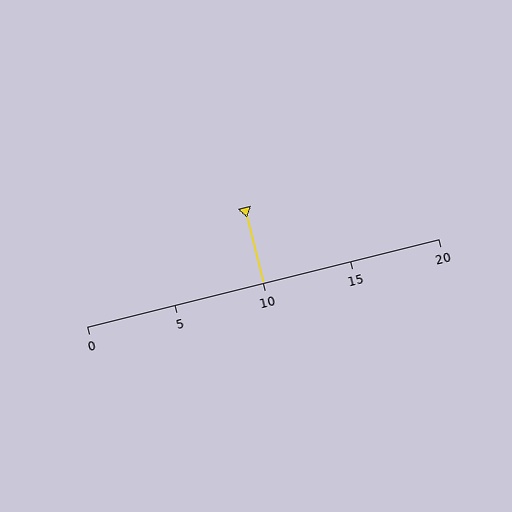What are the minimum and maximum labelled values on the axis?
The axis runs from 0 to 20.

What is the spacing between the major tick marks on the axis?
The major ticks are spaced 5 apart.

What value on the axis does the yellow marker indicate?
The marker indicates approximately 10.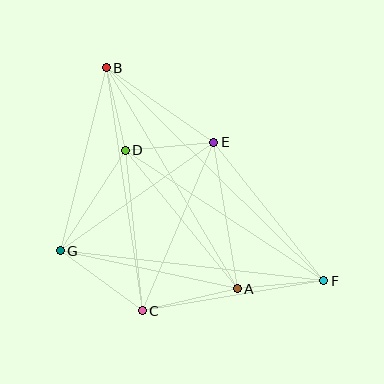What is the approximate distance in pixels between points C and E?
The distance between C and E is approximately 183 pixels.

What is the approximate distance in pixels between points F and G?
The distance between F and G is approximately 266 pixels.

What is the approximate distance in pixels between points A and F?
The distance between A and F is approximately 87 pixels.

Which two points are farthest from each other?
Points B and F are farthest from each other.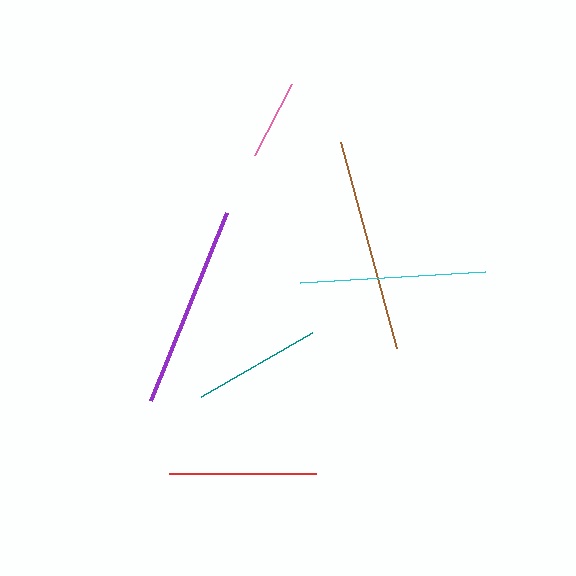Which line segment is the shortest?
The pink line is the shortest at approximately 80 pixels.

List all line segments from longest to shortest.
From longest to shortest: brown, purple, cyan, red, teal, pink.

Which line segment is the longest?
The brown line is the longest at approximately 214 pixels.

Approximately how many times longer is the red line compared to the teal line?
The red line is approximately 1.2 times the length of the teal line.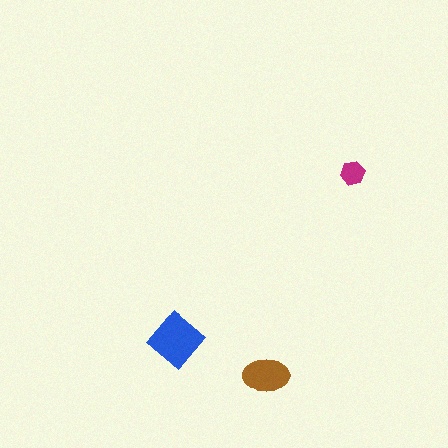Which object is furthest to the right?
The magenta hexagon is rightmost.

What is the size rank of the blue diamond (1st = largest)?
1st.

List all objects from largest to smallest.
The blue diamond, the brown ellipse, the magenta hexagon.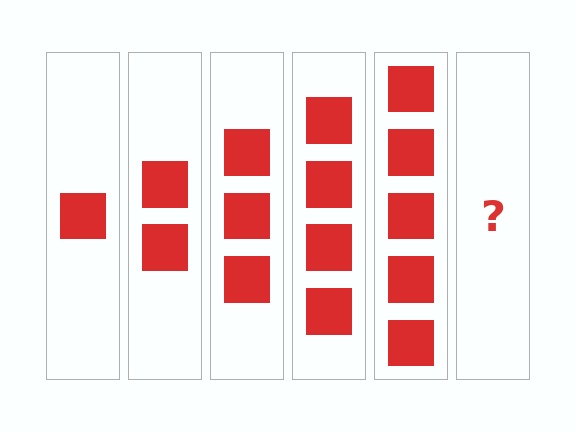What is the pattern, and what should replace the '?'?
The pattern is that each step adds one more square. The '?' should be 6 squares.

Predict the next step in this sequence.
The next step is 6 squares.